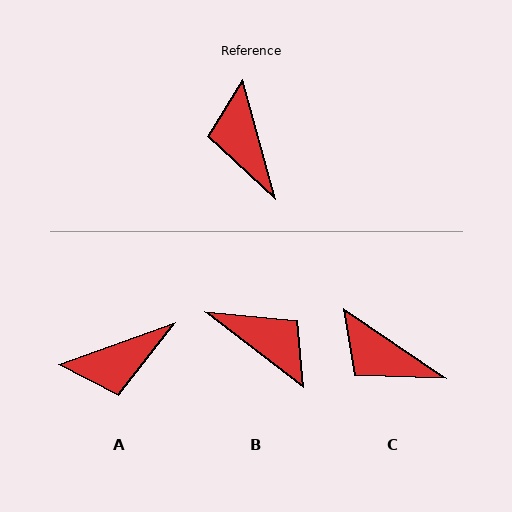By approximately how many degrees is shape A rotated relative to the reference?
Approximately 94 degrees counter-clockwise.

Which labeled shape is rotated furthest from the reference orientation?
B, about 143 degrees away.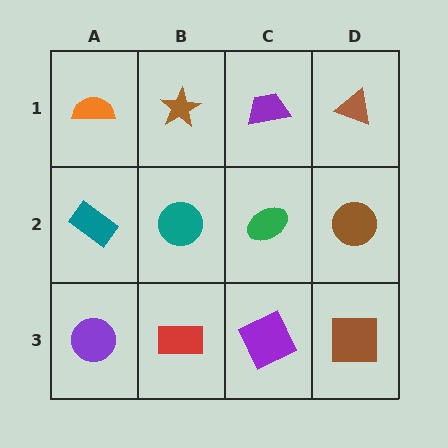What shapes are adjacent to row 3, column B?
A teal circle (row 2, column B), a purple circle (row 3, column A), a purple square (row 3, column C).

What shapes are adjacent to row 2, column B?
A brown star (row 1, column B), a red rectangle (row 3, column B), a teal rectangle (row 2, column A), a green ellipse (row 2, column C).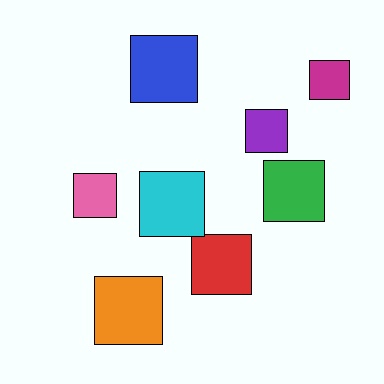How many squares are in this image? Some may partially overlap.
There are 8 squares.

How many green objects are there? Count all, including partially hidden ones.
There is 1 green object.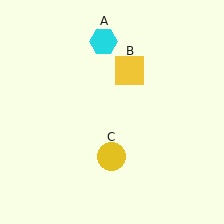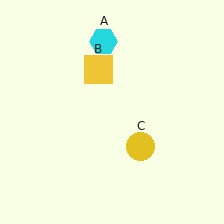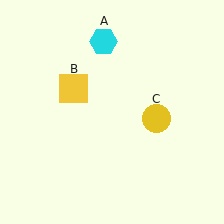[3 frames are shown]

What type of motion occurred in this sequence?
The yellow square (object B), yellow circle (object C) rotated counterclockwise around the center of the scene.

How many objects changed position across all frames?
2 objects changed position: yellow square (object B), yellow circle (object C).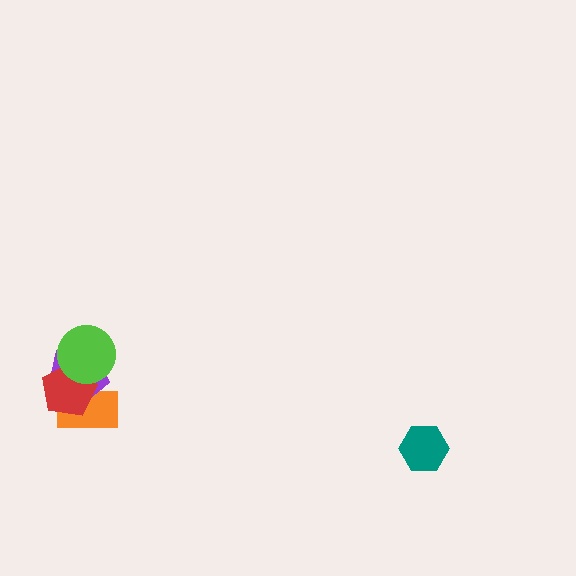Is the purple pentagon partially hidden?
Yes, it is partially covered by another shape.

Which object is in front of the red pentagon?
The lime circle is in front of the red pentagon.